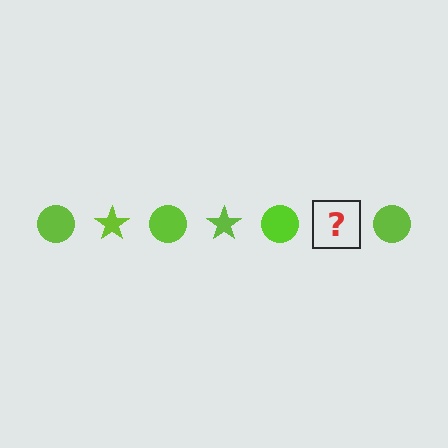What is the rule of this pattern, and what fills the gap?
The rule is that the pattern cycles through circle, star shapes in lime. The gap should be filled with a lime star.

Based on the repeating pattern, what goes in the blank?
The blank should be a lime star.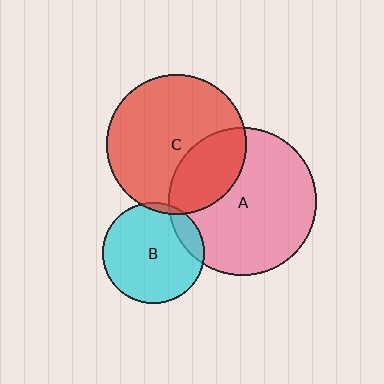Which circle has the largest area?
Circle A (pink).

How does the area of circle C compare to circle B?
Approximately 1.9 times.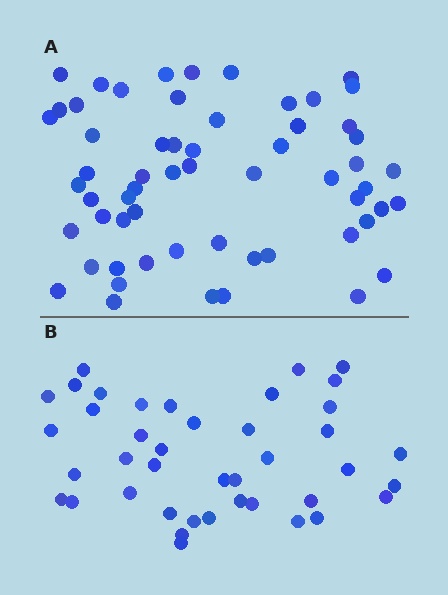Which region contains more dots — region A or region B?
Region A (the top region) has more dots.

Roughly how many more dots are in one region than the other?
Region A has approximately 20 more dots than region B.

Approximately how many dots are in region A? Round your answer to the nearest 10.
About 60 dots. (The exact count is 59, which rounds to 60.)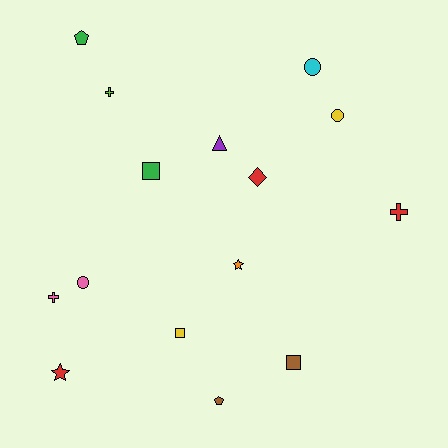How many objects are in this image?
There are 15 objects.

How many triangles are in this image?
There is 1 triangle.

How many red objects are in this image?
There are 3 red objects.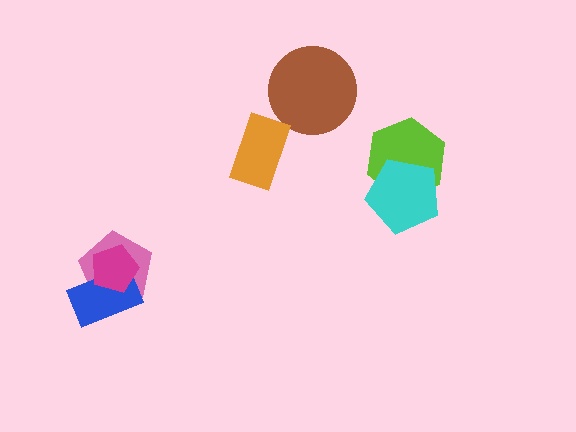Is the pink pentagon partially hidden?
Yes, it is partially covered by another shape.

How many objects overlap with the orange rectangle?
0 objects overlap with the orange rectangle.